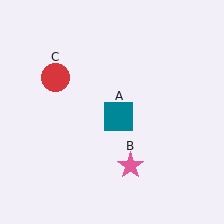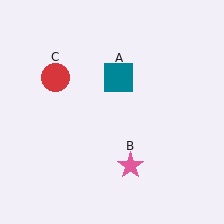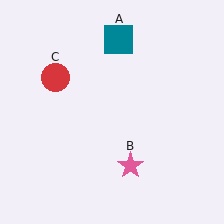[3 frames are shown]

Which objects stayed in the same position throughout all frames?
Pink star (object B) and red circle (object C) remained stationary.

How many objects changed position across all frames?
1 object changed position: teal square (object A).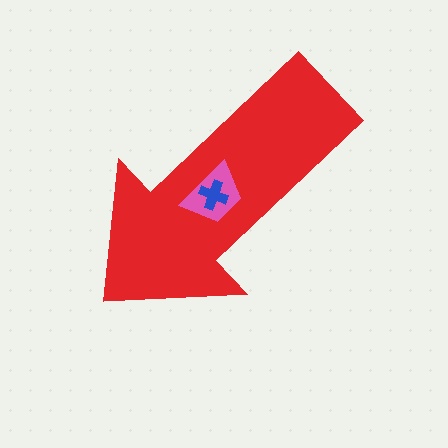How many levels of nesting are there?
3.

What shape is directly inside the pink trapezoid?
The blue cross.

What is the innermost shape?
The blue cross.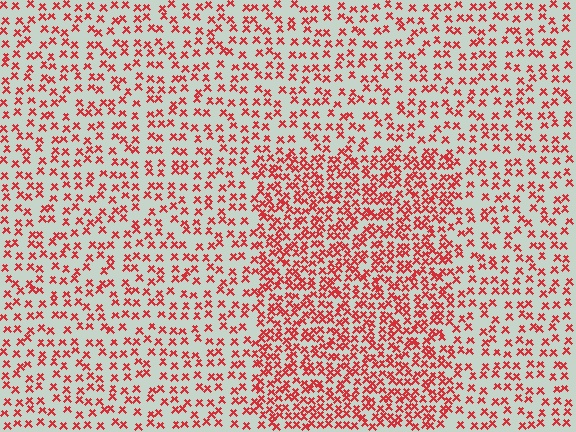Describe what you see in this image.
The image contains small red elements arranged at two different densities. A rectangle-shaped region is visible where the elements are more densely packed than the surrounding area.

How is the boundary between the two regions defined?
The boundary is defined by a change in element density (approximately 1.9x ratio). All elements are the same color, size, and shape.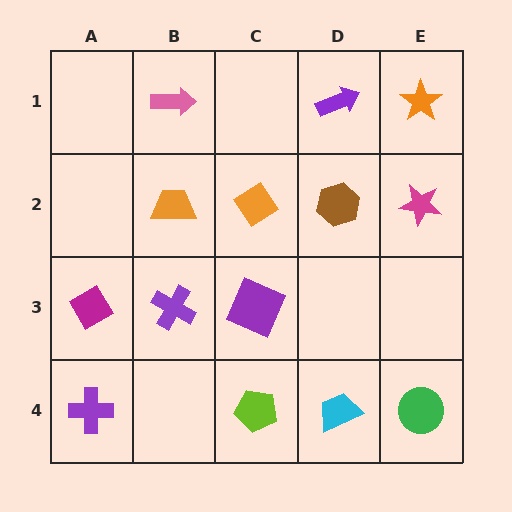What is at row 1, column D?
A purple arrow.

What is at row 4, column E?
A green circle.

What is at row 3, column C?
A purple square.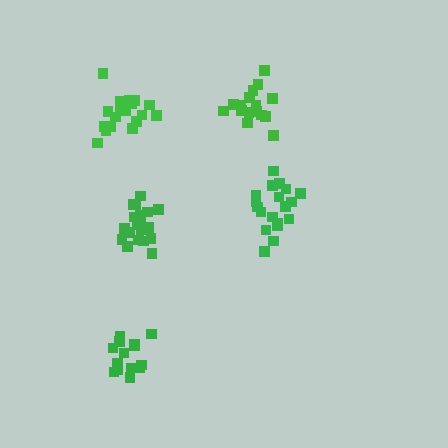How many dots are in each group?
Group 1: 16 dots, Group 2: 19 dots, Group 3: 14 dots, Group 4: 20 dots, Group 5: 19 dots (88 total).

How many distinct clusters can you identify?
There are 5 distinct clusters.